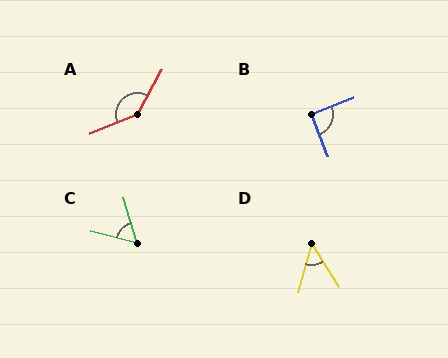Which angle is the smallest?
D, at approximately 47 degrees.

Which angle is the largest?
A, at approximately 140 degrees.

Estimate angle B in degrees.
Approximately 91 degrees.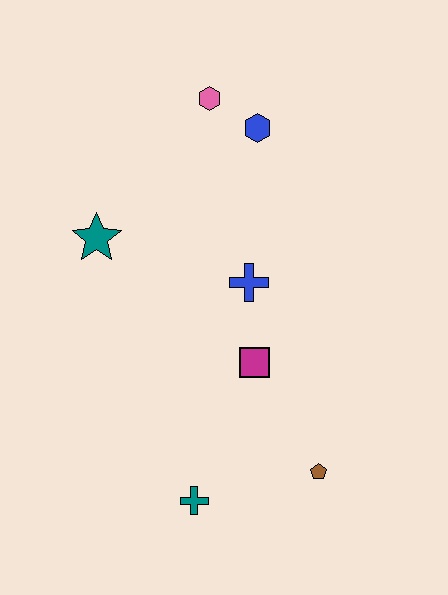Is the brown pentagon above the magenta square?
No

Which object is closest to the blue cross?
The magenta square is closest to the blue cross.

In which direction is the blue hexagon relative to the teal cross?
The blue hexagon is above the teal cross.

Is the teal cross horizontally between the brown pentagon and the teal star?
Yes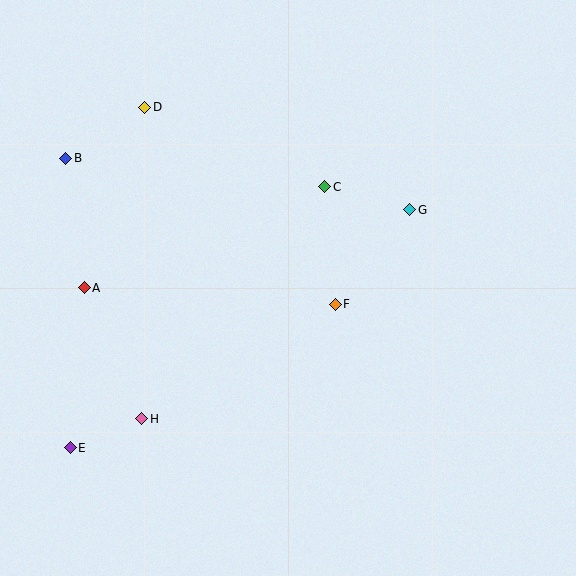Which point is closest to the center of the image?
Point F at (335, 304) is closest to the center.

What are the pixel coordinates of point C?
Point C is at (325, 187).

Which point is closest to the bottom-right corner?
Point F is closest to the bottom-right corner.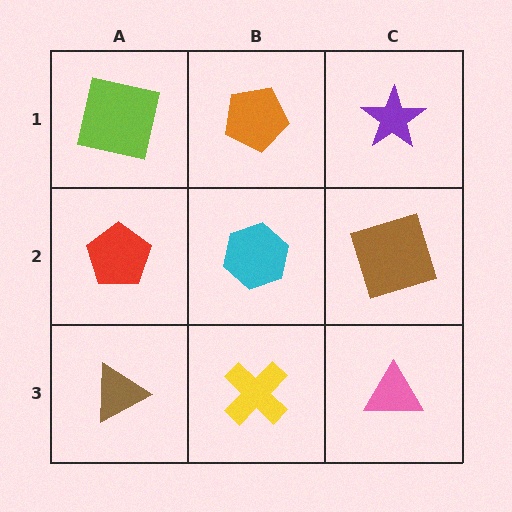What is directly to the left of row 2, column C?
A cyan hexagon.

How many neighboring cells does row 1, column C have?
2.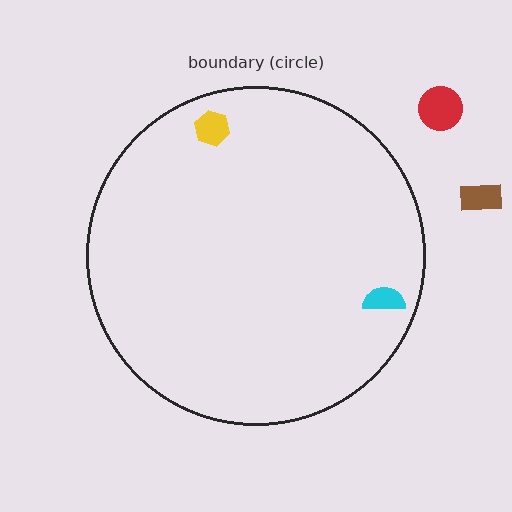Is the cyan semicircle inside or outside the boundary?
Inside.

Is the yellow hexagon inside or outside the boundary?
Inside.